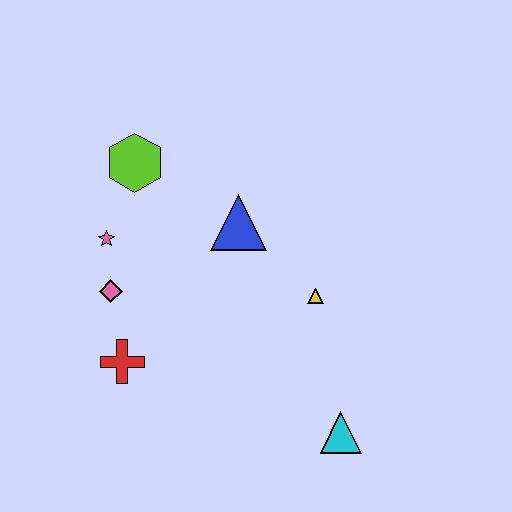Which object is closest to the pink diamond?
The pink star is closest to the pink diamond.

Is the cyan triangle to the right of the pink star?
Yes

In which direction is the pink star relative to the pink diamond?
The pink star is above the pink diamond.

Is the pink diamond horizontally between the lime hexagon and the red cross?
No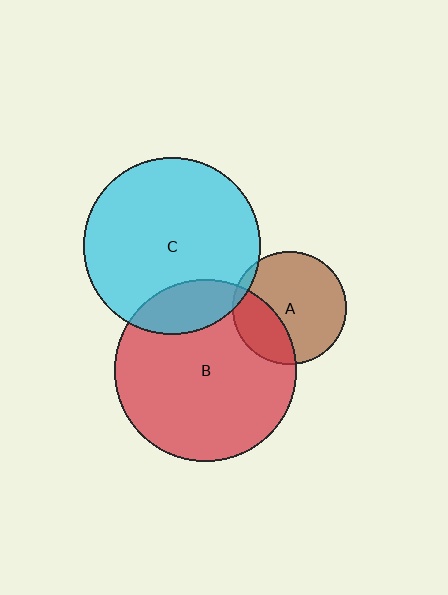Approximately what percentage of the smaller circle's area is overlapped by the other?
Approximately 20%.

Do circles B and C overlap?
Yes.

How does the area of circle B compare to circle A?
Approximately 2.6 times.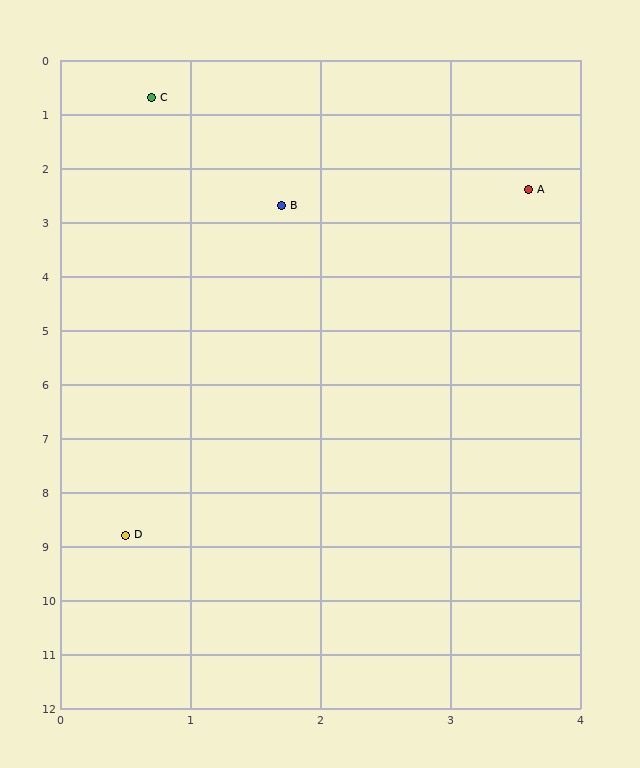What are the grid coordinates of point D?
Point D is at approximately (0.5, 8.8).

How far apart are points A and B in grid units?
Points A and B are about 1.9 grid units apart.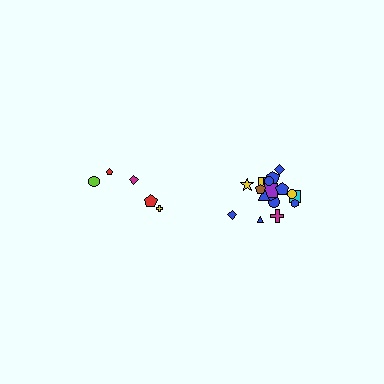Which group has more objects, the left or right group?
The right group.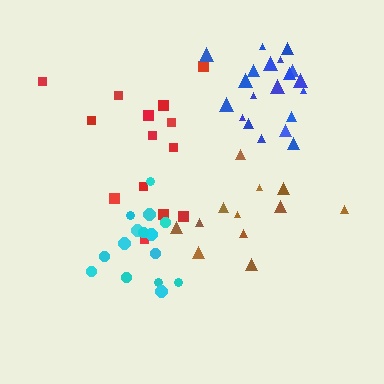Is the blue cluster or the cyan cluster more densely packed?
Blue.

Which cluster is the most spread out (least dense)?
Red.